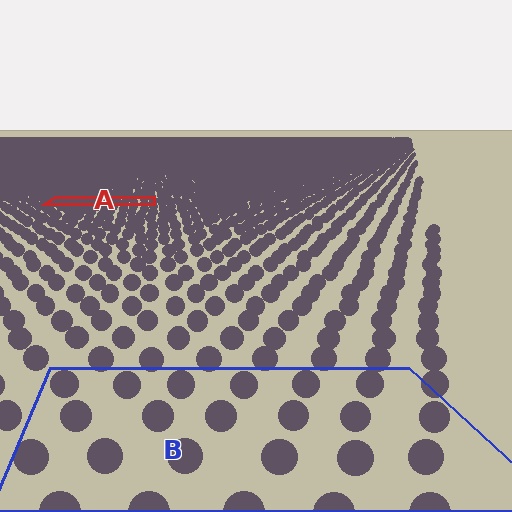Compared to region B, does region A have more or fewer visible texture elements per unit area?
Region A has more texture elements per unit area — they are packed more densely because it is farther away.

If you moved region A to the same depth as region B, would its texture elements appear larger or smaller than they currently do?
They would appear larger. At a closer depth, the same texture elements are projected at a bigger on-screen size.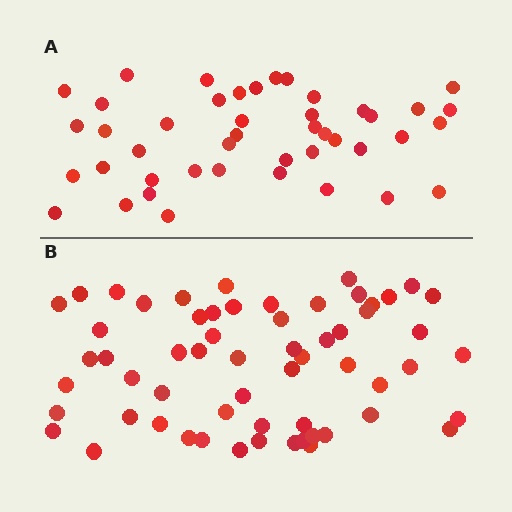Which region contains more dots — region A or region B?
Region B (the bottom region) has more dots.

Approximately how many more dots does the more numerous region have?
Region B has approximately 15 more dots than region A.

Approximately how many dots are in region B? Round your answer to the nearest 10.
About 60 dots.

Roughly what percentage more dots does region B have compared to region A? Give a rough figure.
About 35% more.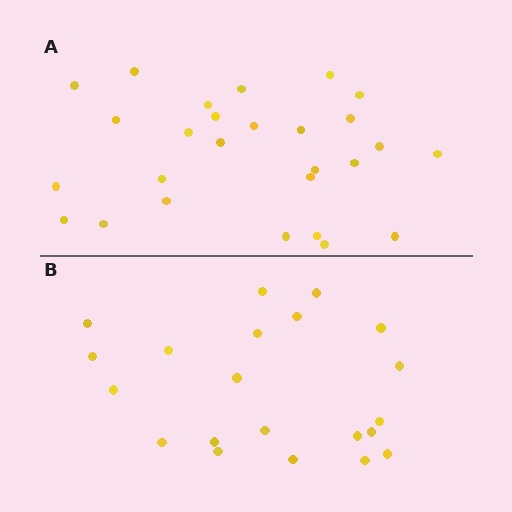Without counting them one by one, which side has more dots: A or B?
Region A (the top region) has more dots.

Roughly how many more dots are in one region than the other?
Region A has about 6 more dots than region B.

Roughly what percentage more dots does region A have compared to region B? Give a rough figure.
About 30% more.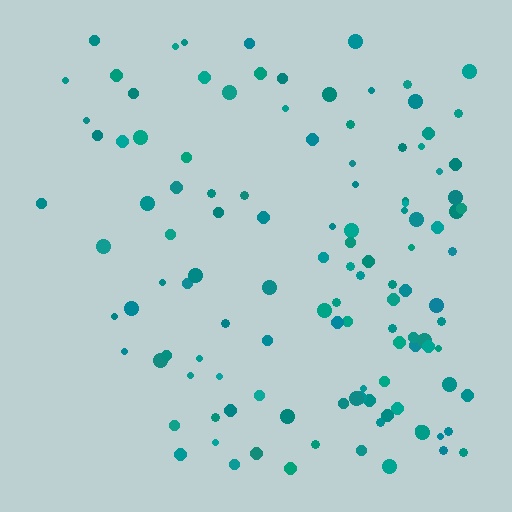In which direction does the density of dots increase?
From left to right, with the right side densest.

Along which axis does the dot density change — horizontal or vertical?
Horizontal.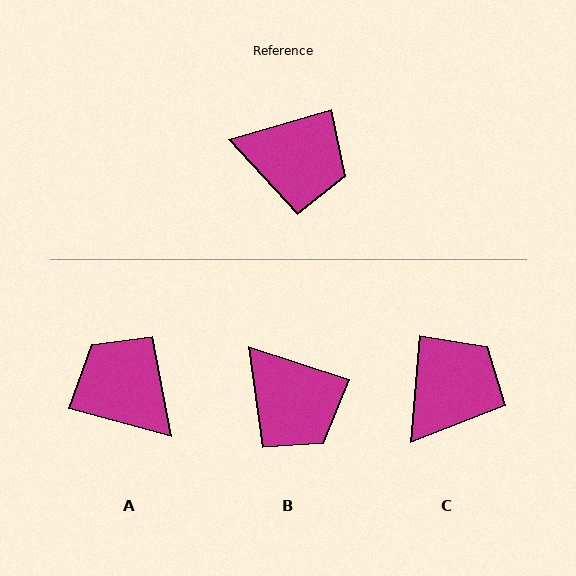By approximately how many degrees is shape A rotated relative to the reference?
Approximately 149 degrees counter-clockwise.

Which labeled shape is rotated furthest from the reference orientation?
A, about 149 degrees away.